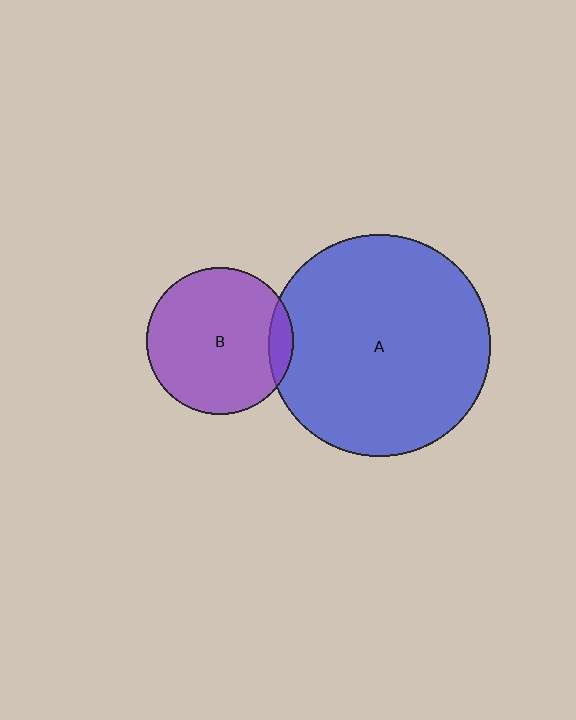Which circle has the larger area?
Circle A (blue).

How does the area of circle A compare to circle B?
Approximately 2.3 times.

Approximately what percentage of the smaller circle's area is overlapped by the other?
Approximately 10%.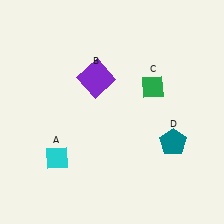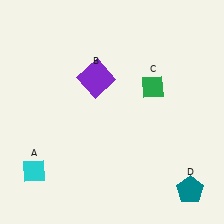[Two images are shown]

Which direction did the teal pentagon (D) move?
The teal pentagon (D) moved down.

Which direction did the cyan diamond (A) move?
The cyan diamond (A) moved left.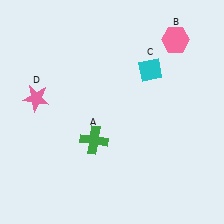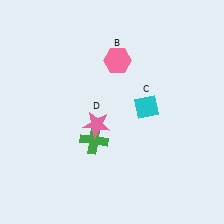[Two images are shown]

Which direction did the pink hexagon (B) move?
The pink hexagon (B) moved left.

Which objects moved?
The objects that moved are: the pink hexagon (B), the cyan diamond (C), the pink star (D).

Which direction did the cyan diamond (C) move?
The cyan diamond (C) moved down.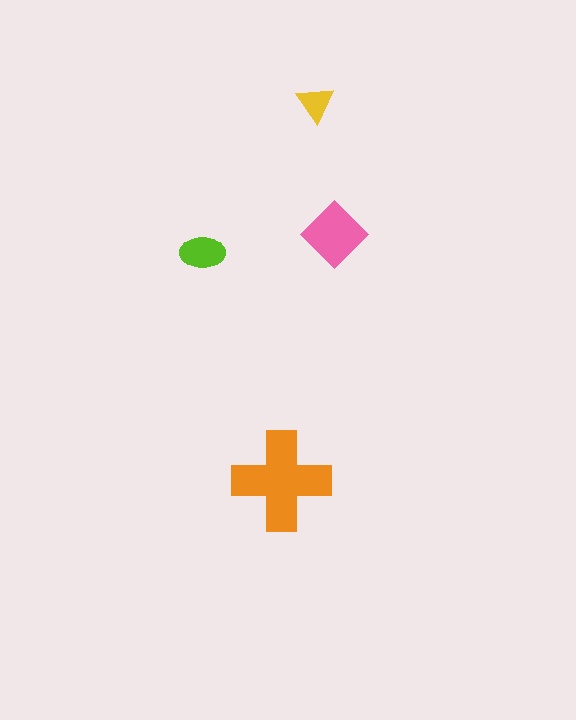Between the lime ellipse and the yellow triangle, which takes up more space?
The lime ellipse.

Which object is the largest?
The orange cross.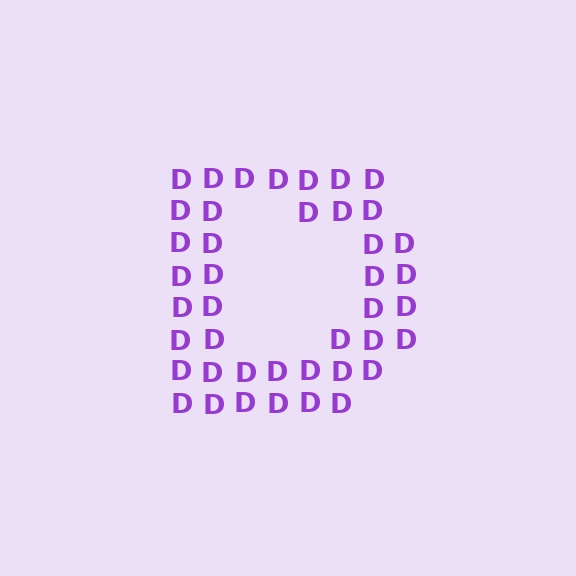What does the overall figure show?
The overall figure shows the letter D.